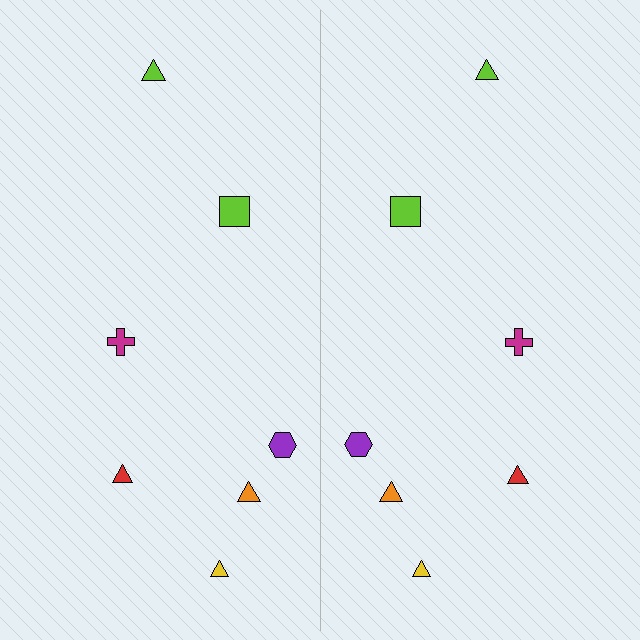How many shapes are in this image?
There are 14 shapes in this image.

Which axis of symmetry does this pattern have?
The pattern has a vertical axis of symmetry running through the center of the image.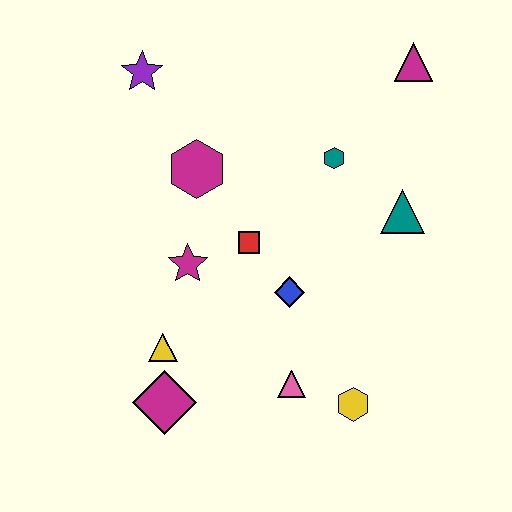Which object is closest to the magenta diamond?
The yellow triangle is closest to the magenta diamond.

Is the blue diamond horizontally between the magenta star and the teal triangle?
Yes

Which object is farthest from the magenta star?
The magenta triangle is farthest from the magenta star.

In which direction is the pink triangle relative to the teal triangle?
The pink triangle is below the teal triangle.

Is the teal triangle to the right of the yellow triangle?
Yes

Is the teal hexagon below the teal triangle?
No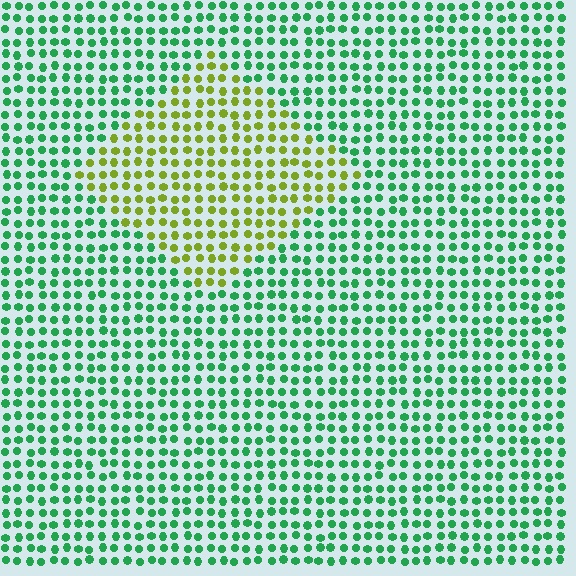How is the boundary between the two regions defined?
The boundary is defined purely by a slight shift in hue (about 62 degrees). Spacing, size, and orientation are identical on both sides.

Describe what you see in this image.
The image is filled with small green elements in a uniform arrangement. A diamond-shaped region is visible where the elements are tinted to a slightly different hue, forming a subtle color boundary.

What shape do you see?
I see a diamond.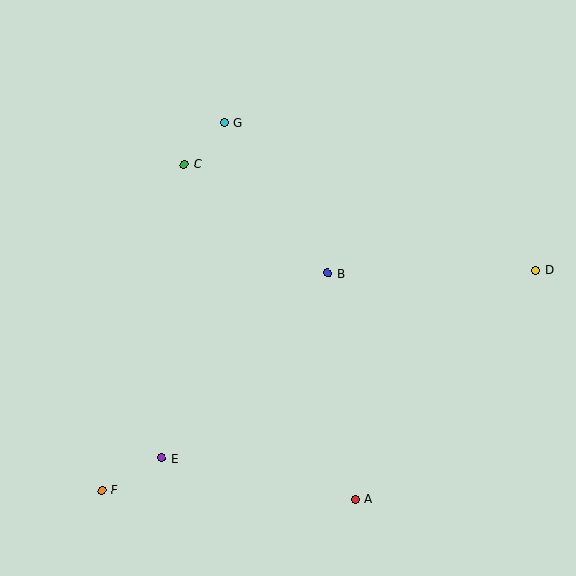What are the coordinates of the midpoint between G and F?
The midpoint between G and F is at (163, 307).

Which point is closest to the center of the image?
Point B at (328, 273) is closest to the center.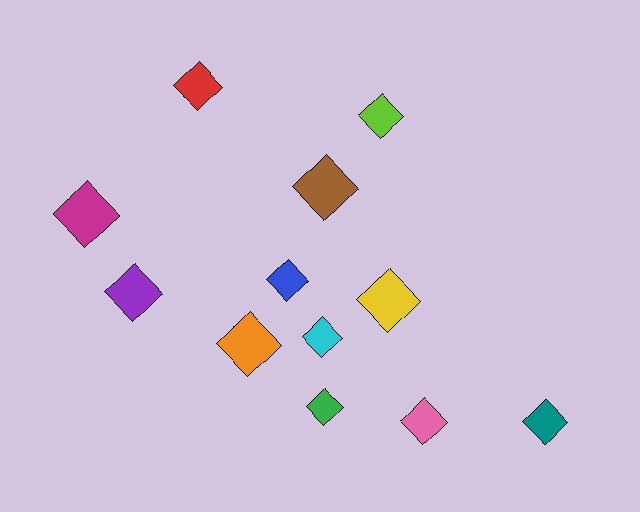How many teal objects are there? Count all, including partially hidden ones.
There is 1 teal object.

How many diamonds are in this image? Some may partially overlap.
There are 12 diamonds.